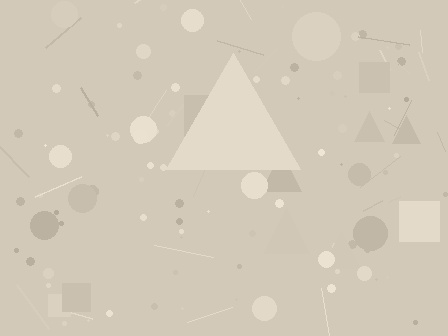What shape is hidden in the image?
A triangle is hidden in the image.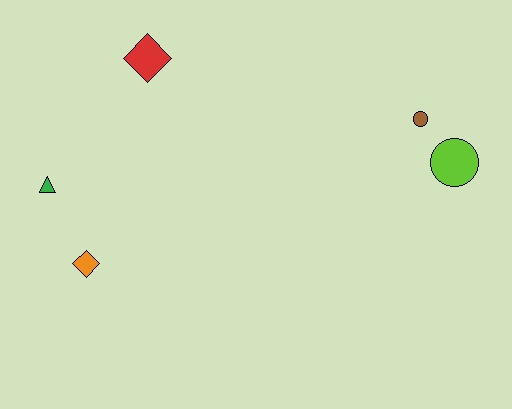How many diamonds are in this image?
There are 2 diamonds.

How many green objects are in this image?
There is 1 green object.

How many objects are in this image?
There are 5 objects.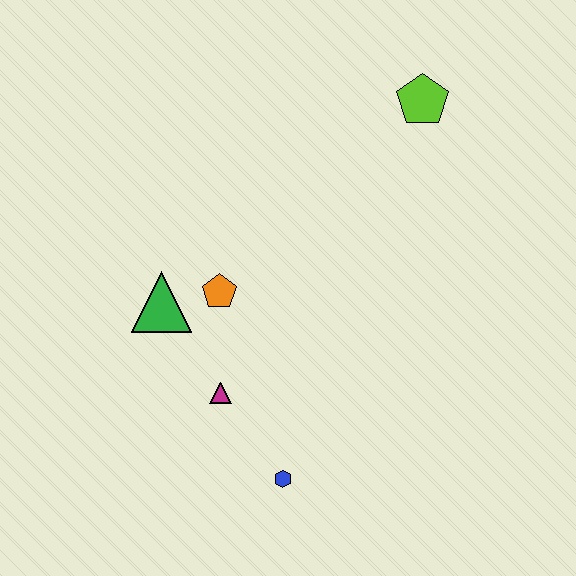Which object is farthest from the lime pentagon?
The blue hexagon is farthest from the lime pentagon.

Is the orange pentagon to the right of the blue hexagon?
No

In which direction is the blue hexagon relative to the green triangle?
The blue hexagon is below the green triangle.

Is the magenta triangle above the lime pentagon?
No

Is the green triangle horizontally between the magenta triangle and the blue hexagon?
No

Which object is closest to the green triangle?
The orange pentagon is closest to the green triangle.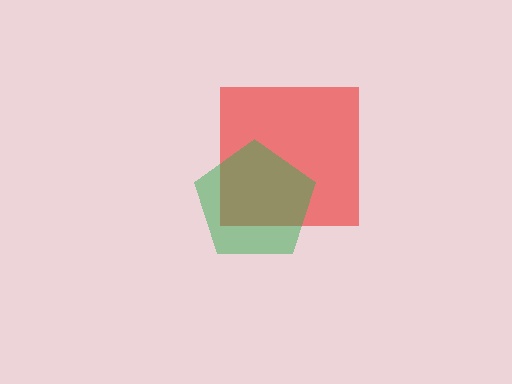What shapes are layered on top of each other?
The layered shapes are: a red square, a green pentagon.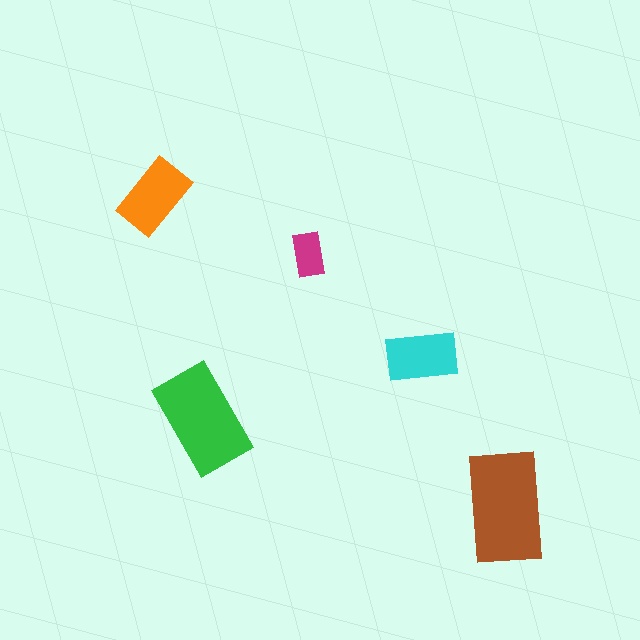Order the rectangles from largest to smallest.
the brown one, the green one, the orange one, the cyan one, the magenta one.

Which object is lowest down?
The brown rectangle is bottommost.